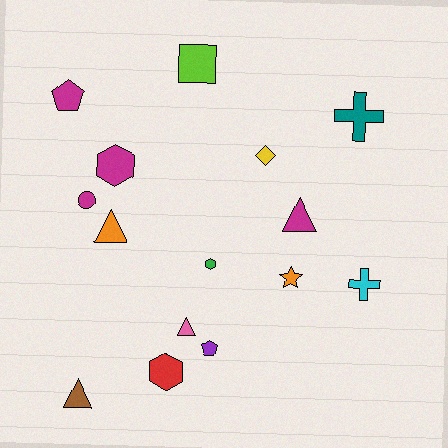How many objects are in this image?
There are 15 objects.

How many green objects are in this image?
There is 1 green object.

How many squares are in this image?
There is 1 square.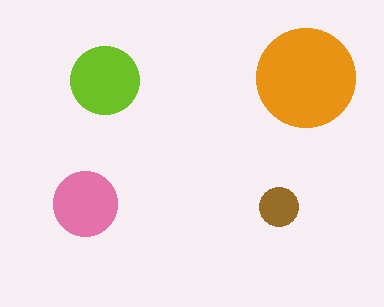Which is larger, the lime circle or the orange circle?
The orange one.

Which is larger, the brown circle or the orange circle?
The orange one.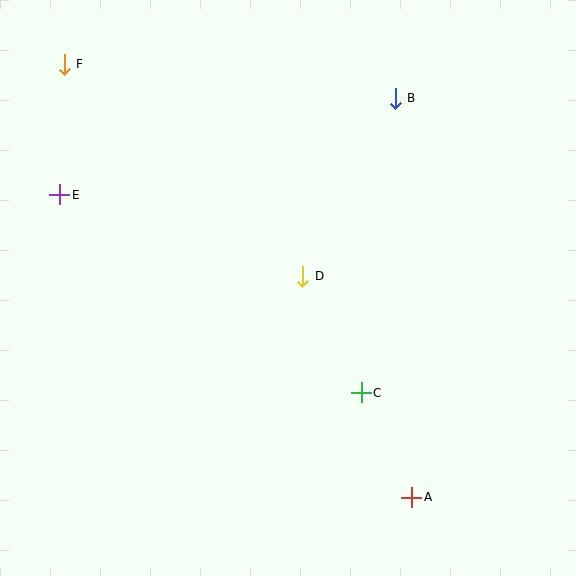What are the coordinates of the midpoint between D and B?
The midpoint between D and B is at (349, 187).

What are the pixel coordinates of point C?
Point C is at (361, 393).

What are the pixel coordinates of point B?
Point B is at (395, 98).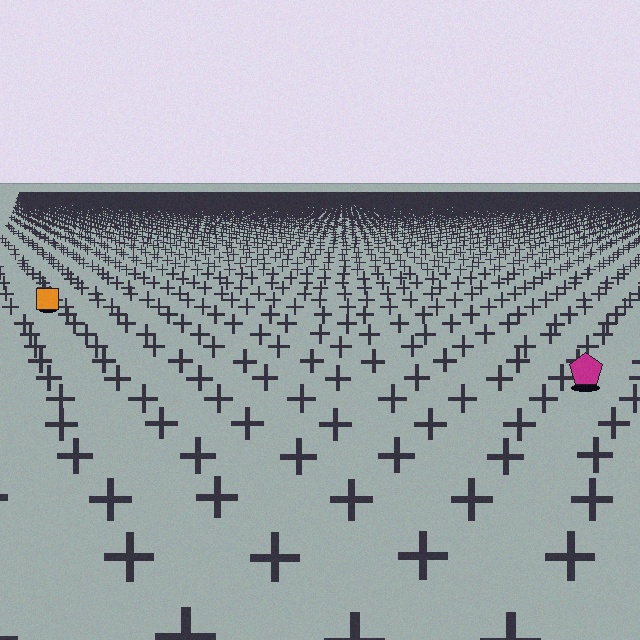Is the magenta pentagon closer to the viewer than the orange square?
Yes. The magenta pentagon is closer — you can tell from the texture gradient: the ground texture is coarser near it.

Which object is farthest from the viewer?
The orange square is farthest from the viewer. It appears smaller and the ground texture around it is denser.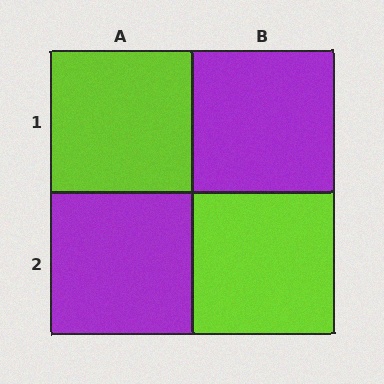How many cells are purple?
2 cells are purple.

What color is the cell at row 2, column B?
Lime.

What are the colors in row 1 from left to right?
Lime, purple.